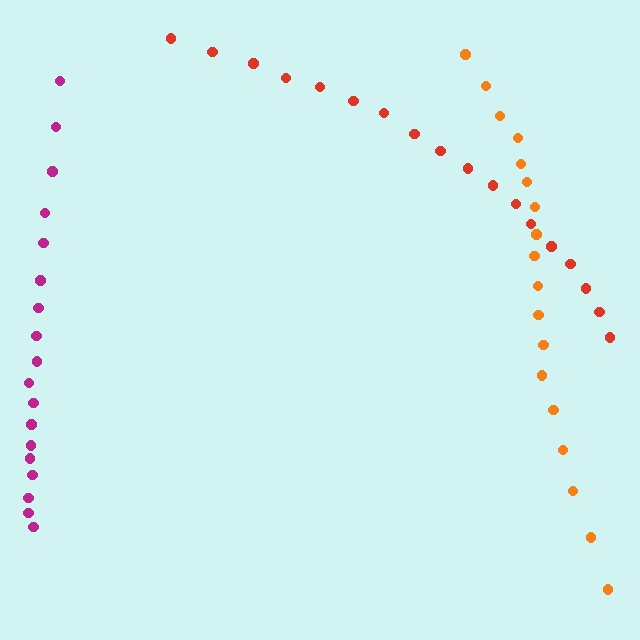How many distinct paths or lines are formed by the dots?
There are 3 distinct paths.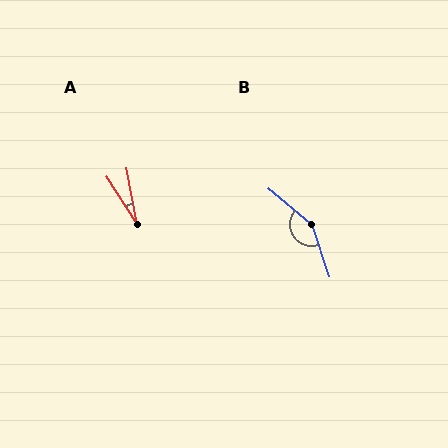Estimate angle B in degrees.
Approximately 149 degrees.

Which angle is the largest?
B, at approximately 149 degrees.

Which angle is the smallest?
A, at approximately 22 degrees.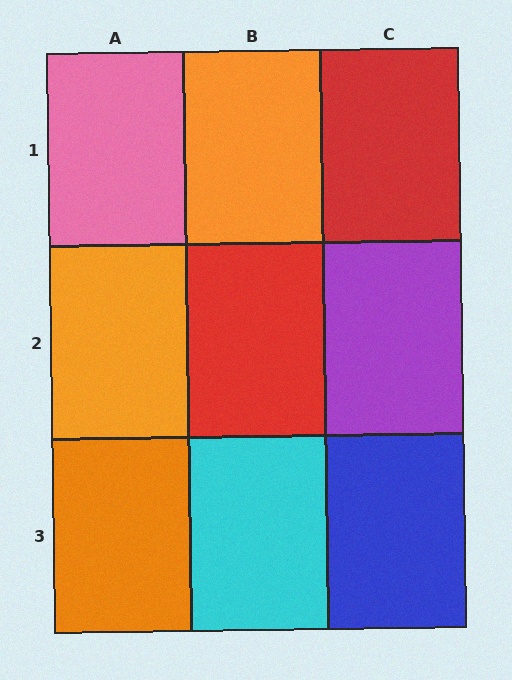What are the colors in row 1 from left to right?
Pink, orange, red.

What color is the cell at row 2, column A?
Orange.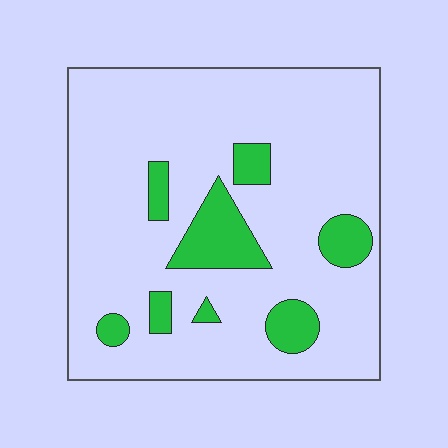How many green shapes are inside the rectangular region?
8.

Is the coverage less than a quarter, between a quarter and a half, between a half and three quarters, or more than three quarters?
Less than a quarter.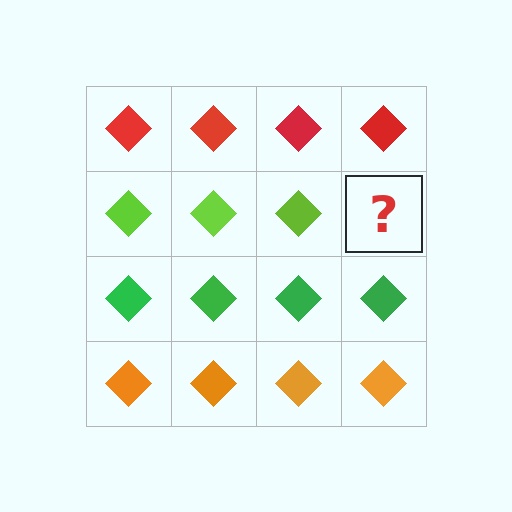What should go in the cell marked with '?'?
The missing cell should contain a lime diamond.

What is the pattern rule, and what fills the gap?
The rule is that each row has a consistent color. The gap should be filled with a lime diamond.